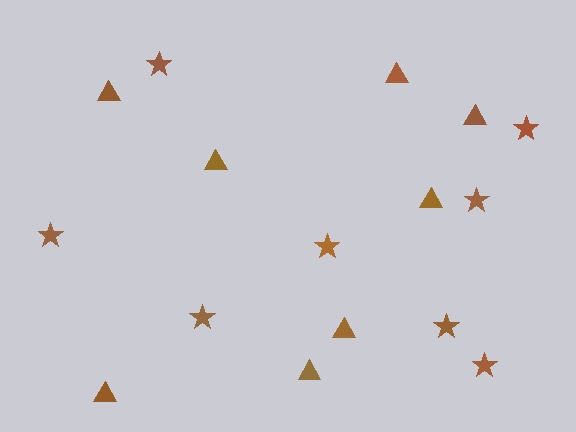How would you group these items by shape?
There are 2 groups: one group of triangles (8) and one group of stars (8).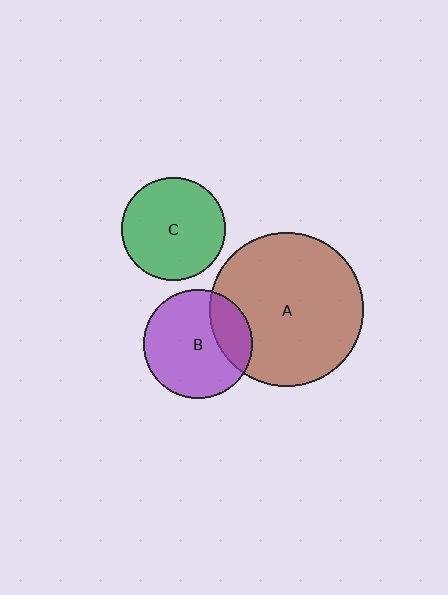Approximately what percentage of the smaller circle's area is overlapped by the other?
Approximately 25%.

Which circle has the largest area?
Circle A (brown).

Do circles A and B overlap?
Yes.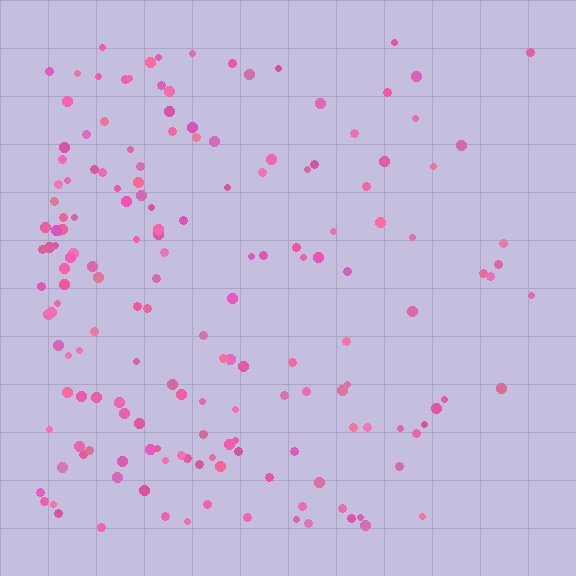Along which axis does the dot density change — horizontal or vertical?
Horizontal.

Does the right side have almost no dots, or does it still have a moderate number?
Still a moderate number, just noticeably fewer than the left.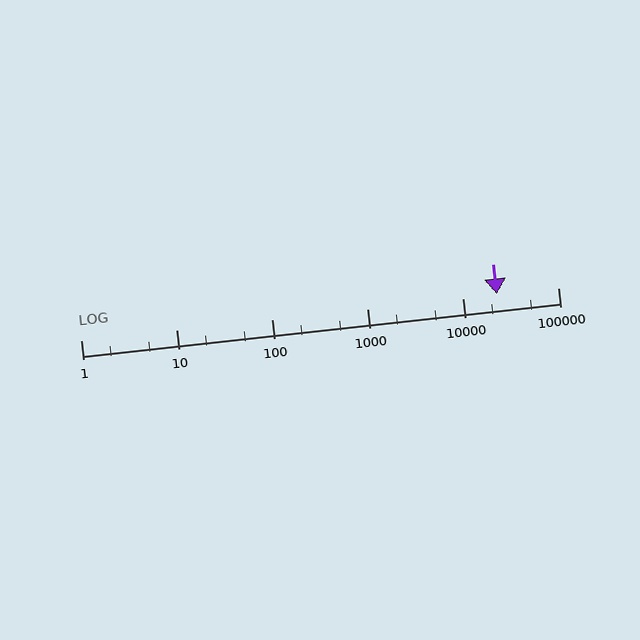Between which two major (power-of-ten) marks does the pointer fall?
The pointer is between 10000 and 100000.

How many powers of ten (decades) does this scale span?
The scale spans 5 decades, from 1 to 100000.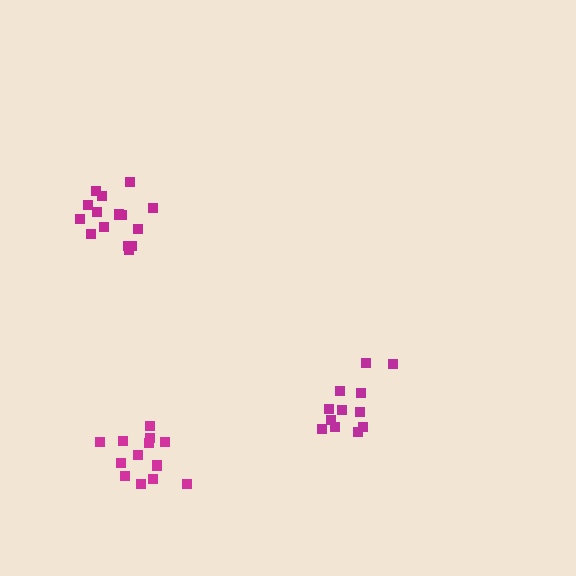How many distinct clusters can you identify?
There are 3 distinct clusters.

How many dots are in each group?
Group 1: 13 dots, Group 2: 12 dots, Group 3: 15 dots (40 total).